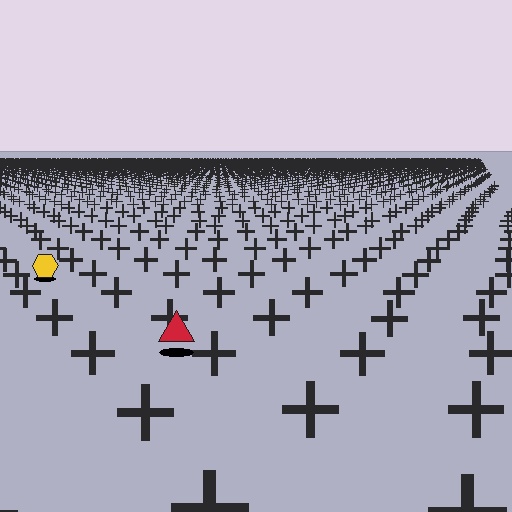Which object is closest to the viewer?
The red triangle is closest. The texture marks near it are larger and more spread out.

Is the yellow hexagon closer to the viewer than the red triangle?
No. The red triangle is closer — you can tell from the texture gradient: the ground texture is coarser near it.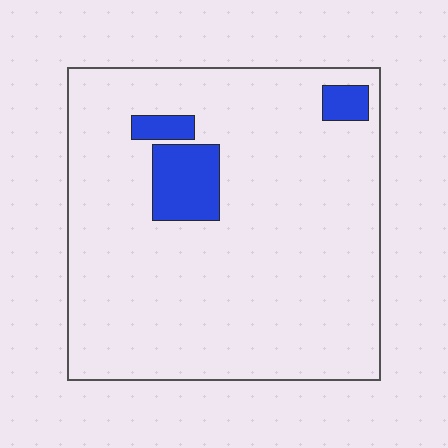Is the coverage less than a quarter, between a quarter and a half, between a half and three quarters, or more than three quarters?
Less than a quarter.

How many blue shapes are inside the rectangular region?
3.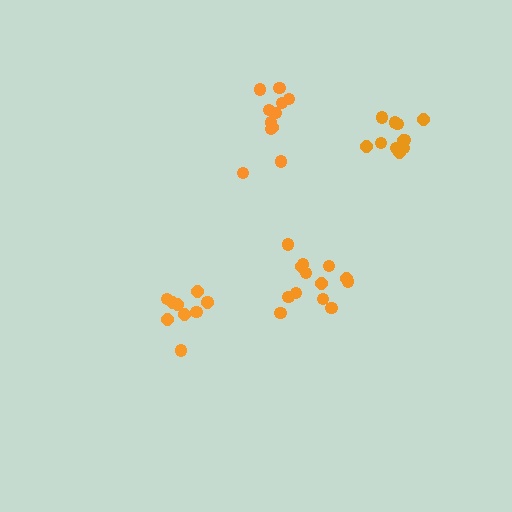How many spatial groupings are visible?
There are 4 spatial groupings.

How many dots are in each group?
Group 1: 10 dots, Group 2: 11 dots, Group 3: 11 dots, Group 4: 13 dots (45 total).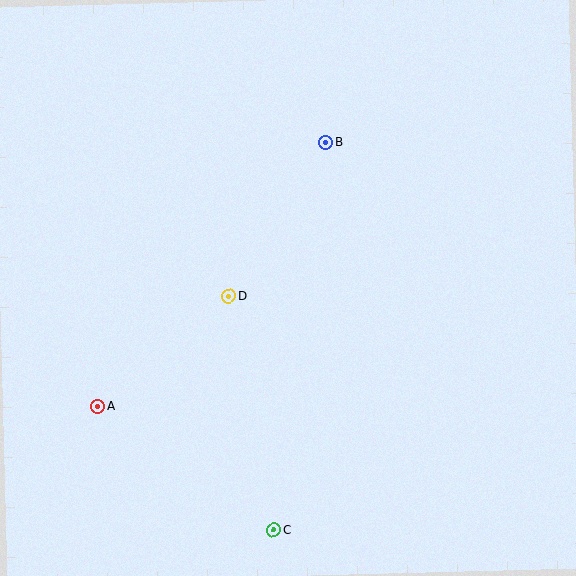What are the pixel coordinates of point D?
Point D is at (229, 296).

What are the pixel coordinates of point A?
Point A is at (98, 406).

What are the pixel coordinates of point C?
Point C is at (274, 530).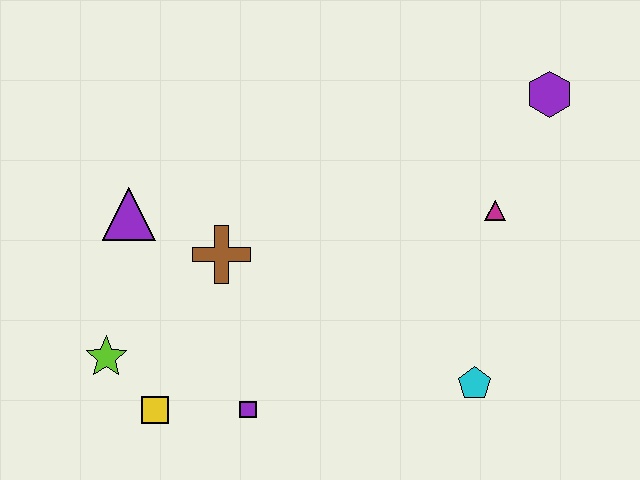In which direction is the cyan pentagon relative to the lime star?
The cyan pentagon is to the right of the lime star.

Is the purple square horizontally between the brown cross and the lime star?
No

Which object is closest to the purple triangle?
The brown cross is closest to the purple triangle.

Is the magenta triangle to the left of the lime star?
No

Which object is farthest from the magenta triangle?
The lime star is farthest from the magenta triangle.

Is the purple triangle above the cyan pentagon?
Yes